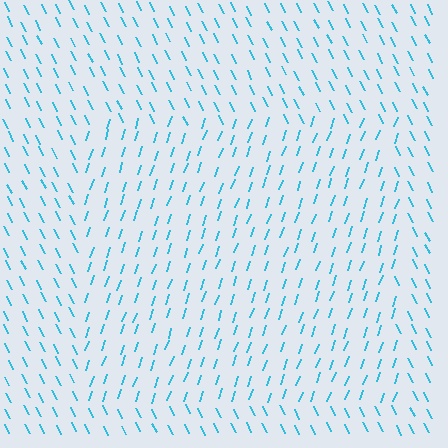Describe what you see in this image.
The image is filled with small cyan line segments. A rectangle region in the image has lines oriented differently from the surrounding lines, creating a visible texture boundary.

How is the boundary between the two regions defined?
The boundary is defined purely by a change in line orientation (approximately 45 degrees difference). All lines are the same color and thickness.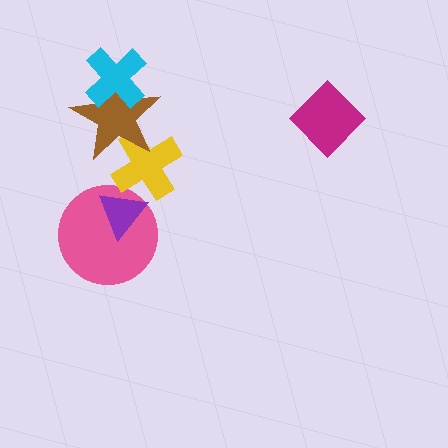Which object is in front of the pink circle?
The purple triangle is in front of the pink circle.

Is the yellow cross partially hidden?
Yes, it is partially covered by another shape.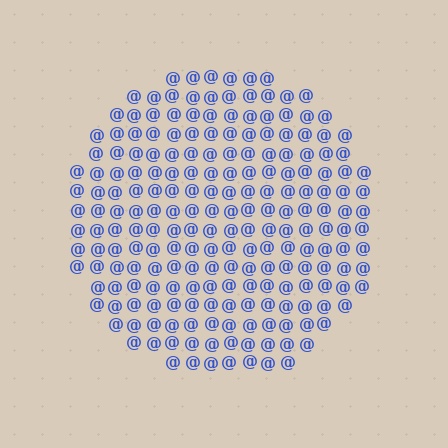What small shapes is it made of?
It is made of small at signs.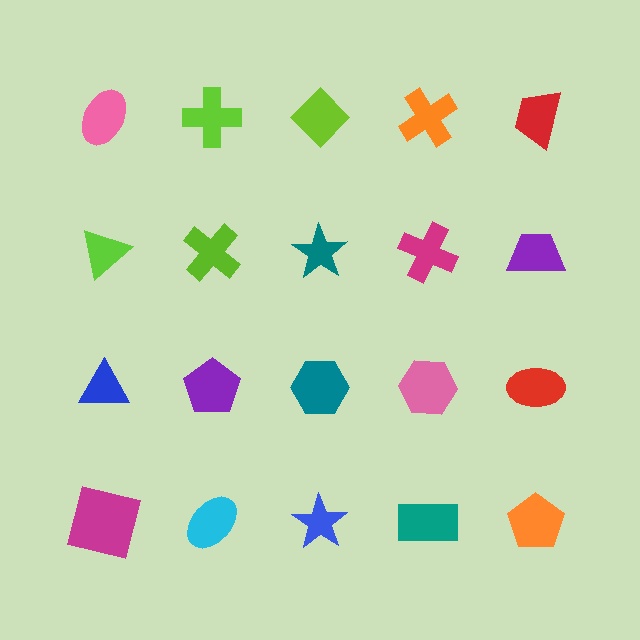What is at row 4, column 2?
A cyan ellipse.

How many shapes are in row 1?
5 shapes.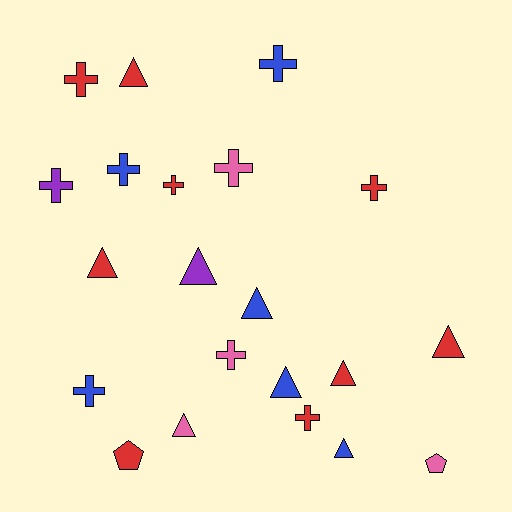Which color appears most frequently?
Red, with 9 objects.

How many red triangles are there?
There are 4 red triangles.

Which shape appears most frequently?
Cross, with 10 objects.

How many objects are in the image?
There are 21 objects.